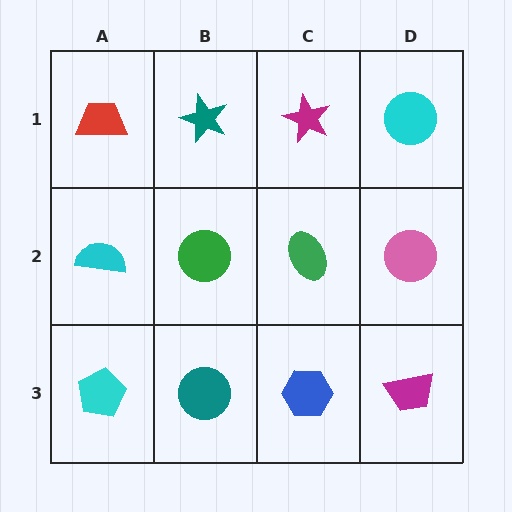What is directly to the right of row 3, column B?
A blue hexagon.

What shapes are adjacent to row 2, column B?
A teal star (row 1, column B), a teal circle (row 3, column B), a cyan semicircle (row 2, column A), a green ellipse (row 2, column C).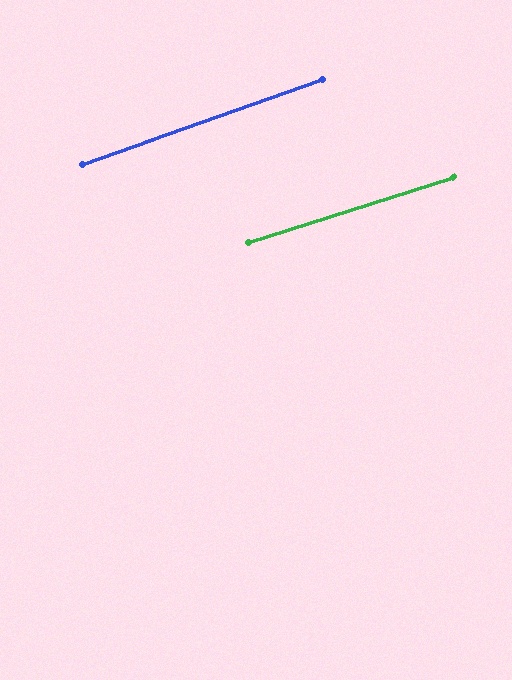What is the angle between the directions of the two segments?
Approximately 2 degrees.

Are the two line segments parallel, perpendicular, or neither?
Parallel — their directions differ by only 1.9°.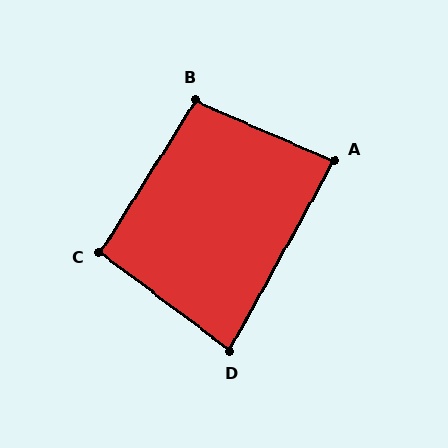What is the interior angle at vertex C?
Approximately 95 degrees (obtuse).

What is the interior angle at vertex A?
Approximately 85 degrees (acute).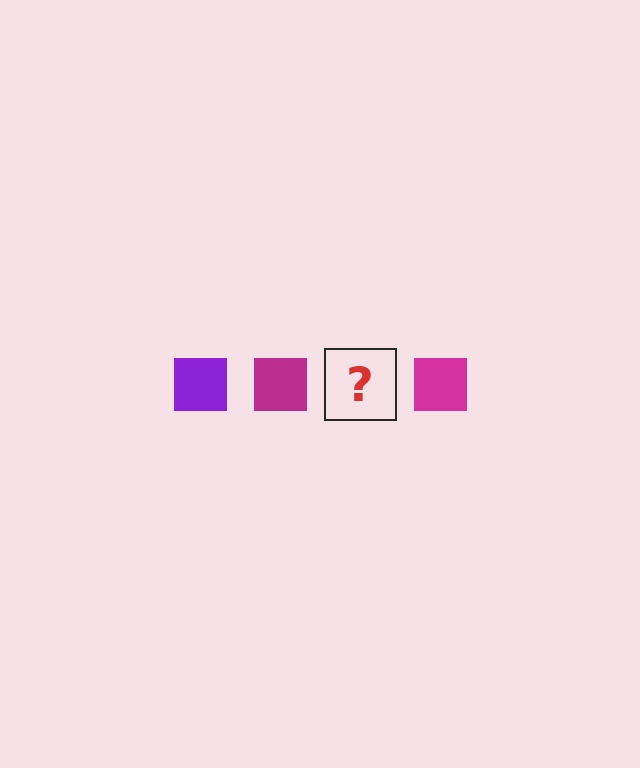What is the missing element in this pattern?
The missing element is a purple square.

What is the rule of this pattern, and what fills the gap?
The rule is that the pattern cycles through purple, magenta squares. The gap should be filled with a purple square.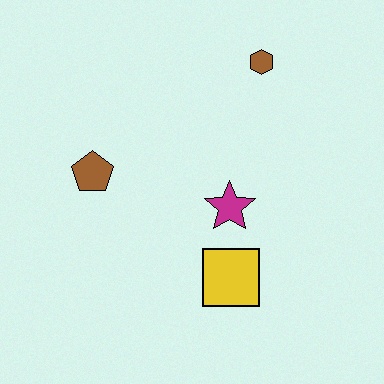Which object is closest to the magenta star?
The yellow square is closest to the magenta star.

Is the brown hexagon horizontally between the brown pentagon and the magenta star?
No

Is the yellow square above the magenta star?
No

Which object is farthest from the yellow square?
The brown hexagon is farthest from the yellow square.